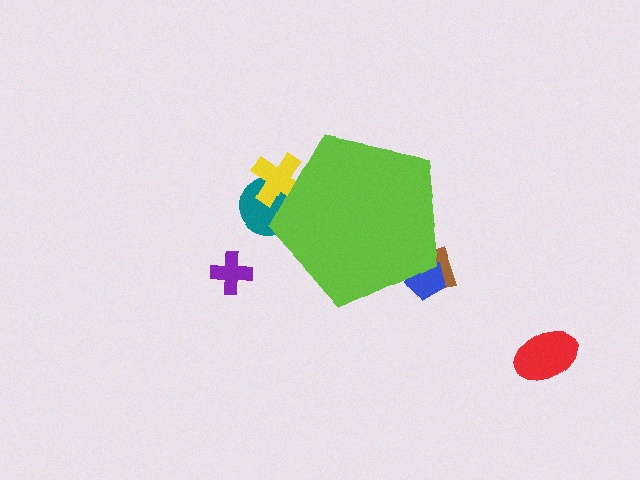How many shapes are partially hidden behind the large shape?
4 shapes are partially hidden.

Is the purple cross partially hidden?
No, the purple cross is fully visible.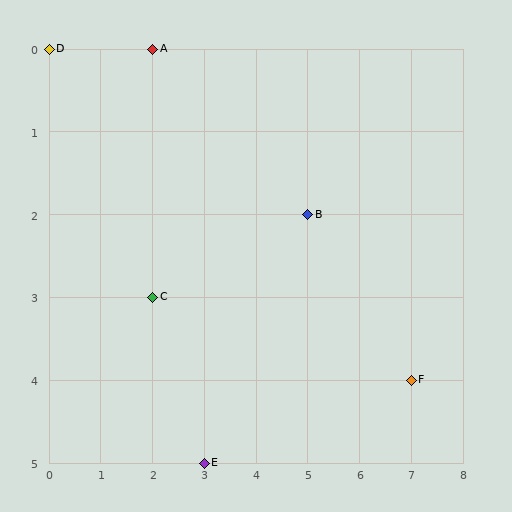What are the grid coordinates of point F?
Point F is at grid coordinates (7, 4).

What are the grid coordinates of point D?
Point D is at grid coordinates (0, 0).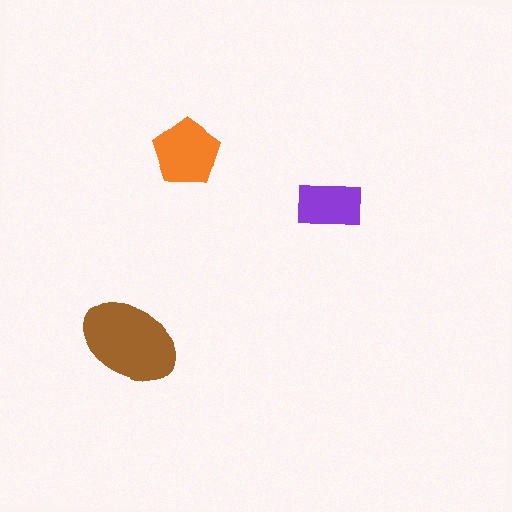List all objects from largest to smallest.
The brown ellipse, the orange pentagon, the purple rectangle.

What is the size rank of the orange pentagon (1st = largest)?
2nd.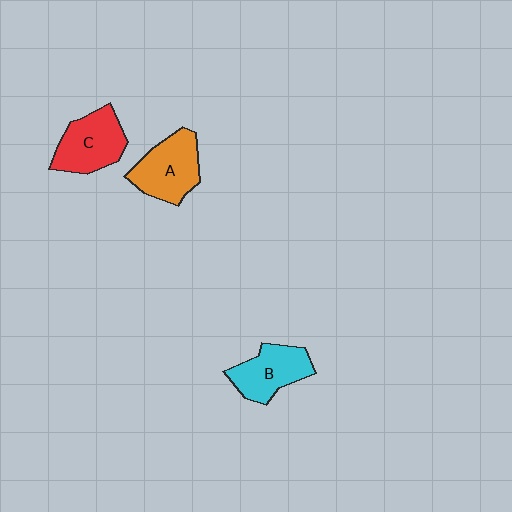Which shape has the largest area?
Shape A (orange).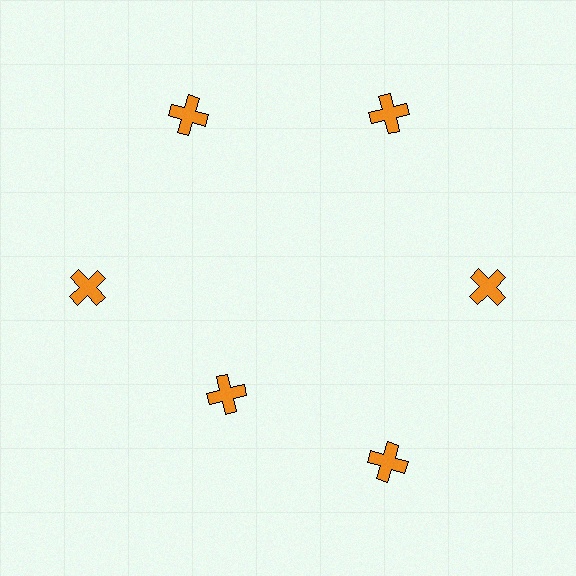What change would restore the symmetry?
The symmetry would be restored by moving it outward, back onto the ring so that all 6 crosses sit at equal angles and equal distance from the center.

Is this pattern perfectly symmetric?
No. The 6 orange crosses are arranged in a ring, but one element near the 7 o'clock position is pulled inward toward the center, breaking the 6-fold rotational symmetry.